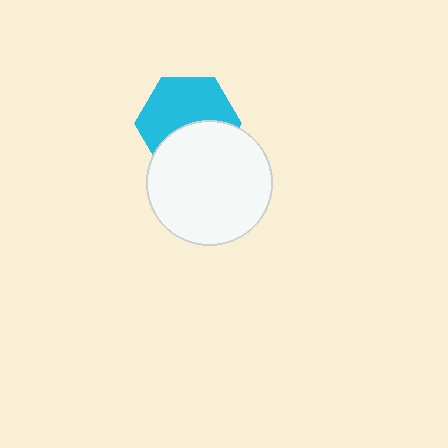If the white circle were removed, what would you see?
You would see the complete cyan hexagon.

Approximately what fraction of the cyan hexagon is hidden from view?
Roughly 41% of the cyan hexagon is hidden behind the white circle.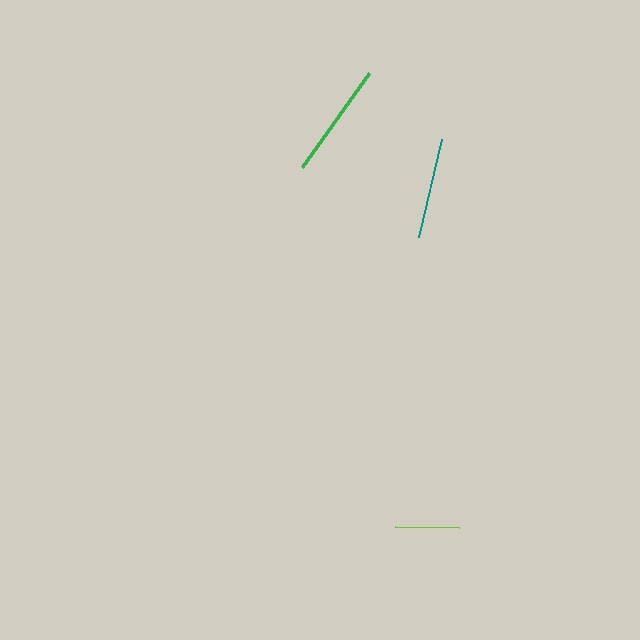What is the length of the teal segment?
The teal segment is approximately 101 pixels long.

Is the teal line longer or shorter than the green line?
The green line is longer than the teal line.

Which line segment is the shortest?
The lime line is the shortest at approximately 64 pixels.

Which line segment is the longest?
The green line is the longest at approximately 115 pixels.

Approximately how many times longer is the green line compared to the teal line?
The green line is approximately 1.1 times the length of the teal line.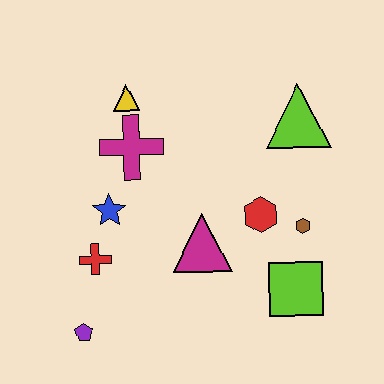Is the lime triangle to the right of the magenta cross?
Yes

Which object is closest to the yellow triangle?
The magenta cross is closest to the yellow triangle.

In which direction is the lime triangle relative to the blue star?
The lime triangle is to the right of the blue star.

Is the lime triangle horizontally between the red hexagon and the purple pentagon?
No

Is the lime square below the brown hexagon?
Yes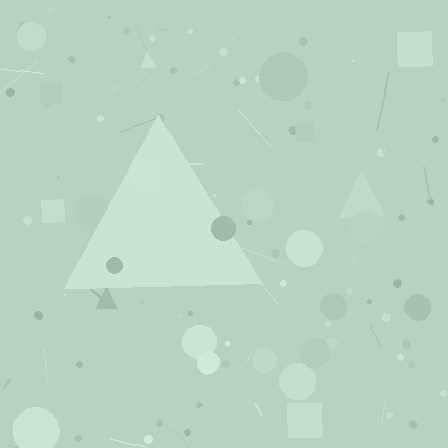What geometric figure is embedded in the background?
A triangle is embedded in the background.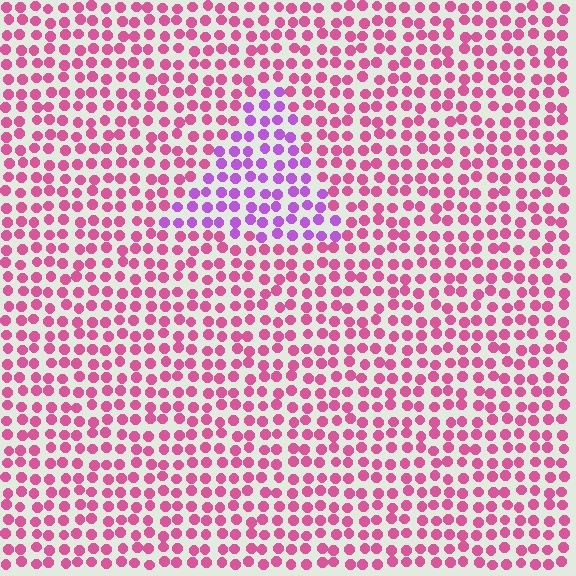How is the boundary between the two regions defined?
The boundary is defined purely by a slight shift in hue (about 43 degrees). Spacing, size, and orientation are identical on both sides.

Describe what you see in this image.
The image is filled with small pink elements in a uniform arrangement. A triangle-shaped region is visible where the elements are tinted to a slightly different hue, forming a subtle color boundary.